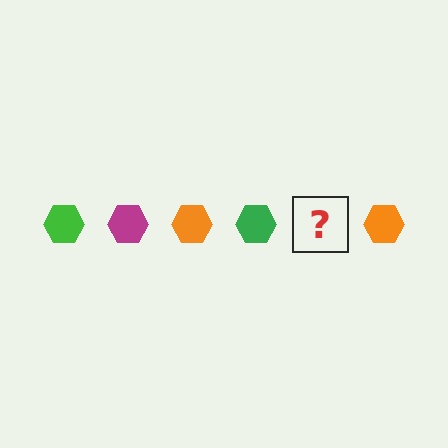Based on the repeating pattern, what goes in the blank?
The blank should be a magenta hexagon.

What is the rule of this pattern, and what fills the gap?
The rule is that the pattern cycles through green, magenta, orange hexagons. The gap should be filled with a magenta hexagon.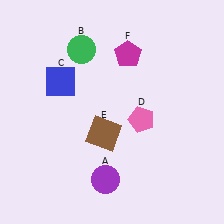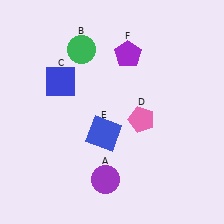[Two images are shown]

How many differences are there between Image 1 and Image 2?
There are 2 differences between the two images.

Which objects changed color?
E changed from brown to blue. F changed from magenta to purple.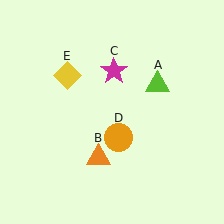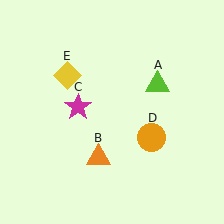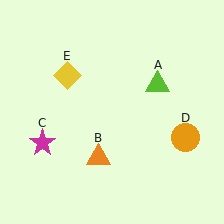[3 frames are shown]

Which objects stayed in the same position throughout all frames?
Lime triangle (object A) and orange triangle (object B) and yellow diamond (object E) remained stationary.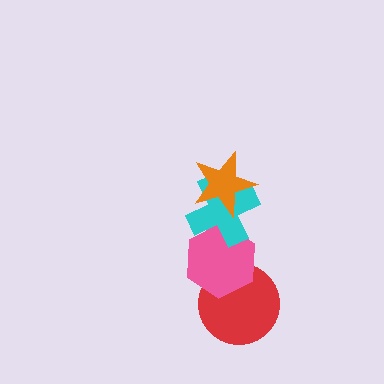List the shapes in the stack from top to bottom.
From top to bottom: the orange star, the cyan cross, the pink hexagon, the red circle.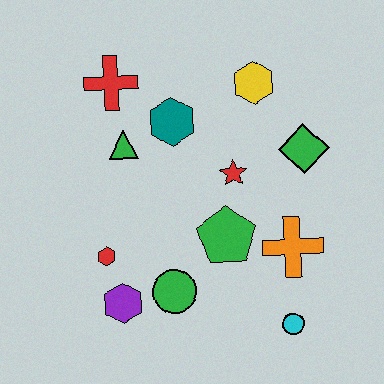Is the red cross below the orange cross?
No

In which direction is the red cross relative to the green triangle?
The red cross is above the green triangle.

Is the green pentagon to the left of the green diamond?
Yes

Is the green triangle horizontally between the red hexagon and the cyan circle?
Yes